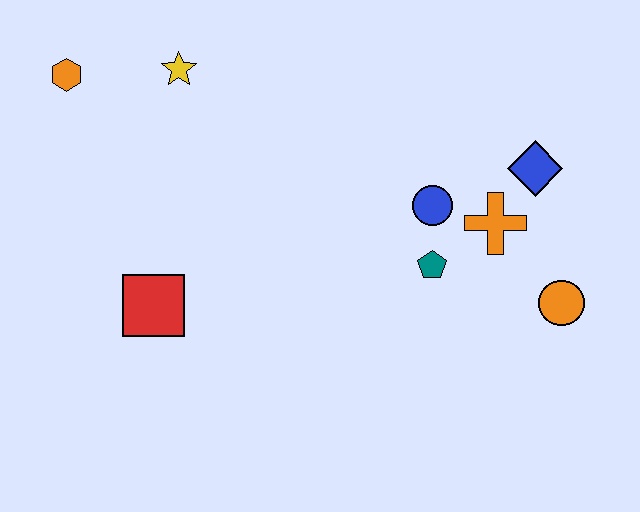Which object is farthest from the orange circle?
The orange hexagon is farthest from the orange circle.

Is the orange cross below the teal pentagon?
No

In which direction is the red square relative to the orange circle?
The red square is to the left of the orange circle.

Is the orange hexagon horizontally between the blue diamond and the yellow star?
No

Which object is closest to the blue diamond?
The orange cross is closest to the blue diamond.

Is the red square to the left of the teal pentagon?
Yes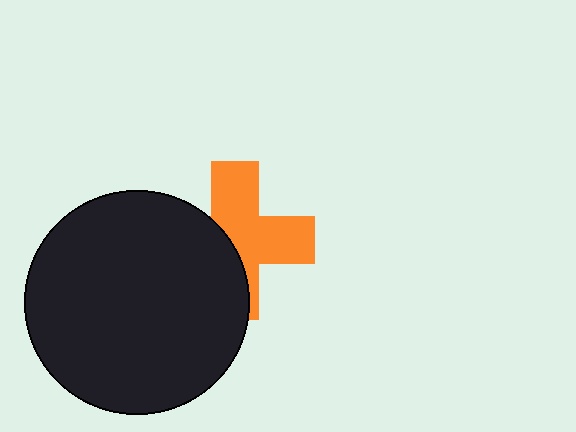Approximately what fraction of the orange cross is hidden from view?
Roughly 43% of the orange cross is hidden behind the black circle.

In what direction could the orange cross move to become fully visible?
The orange cross could move right. That would shift it out from behind the black circle entirely.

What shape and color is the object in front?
The object in front is a black circle.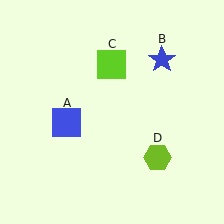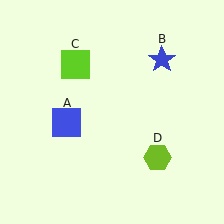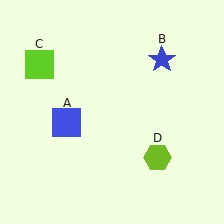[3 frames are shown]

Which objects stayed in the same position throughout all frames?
Blue square (object A) and blue star (object B) and lime hexagon (object D) remained stationary.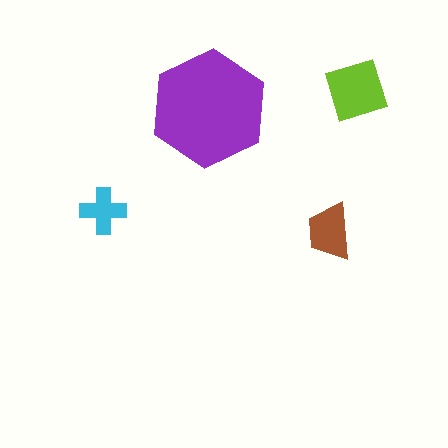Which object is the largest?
The purple hexagon.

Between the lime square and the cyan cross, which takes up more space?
The lime square.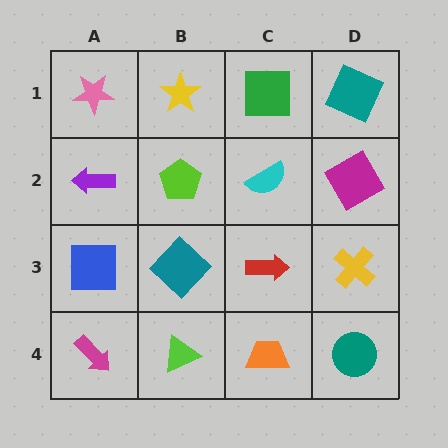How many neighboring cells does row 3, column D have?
3.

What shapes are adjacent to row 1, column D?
A magenta square (row 2, column D), a green square (row 1, column C).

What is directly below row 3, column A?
A magenta arrow.